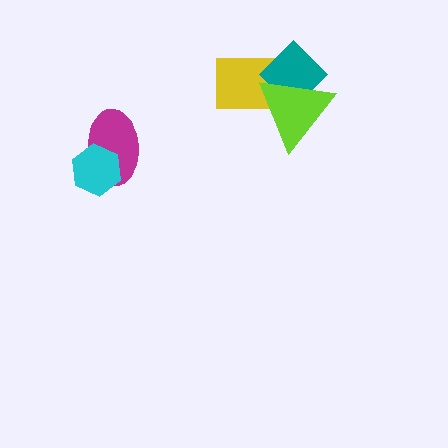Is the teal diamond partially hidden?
Yes, it is partially covered by another shape.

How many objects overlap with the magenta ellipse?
1 object overlaps with the magenta ellipse.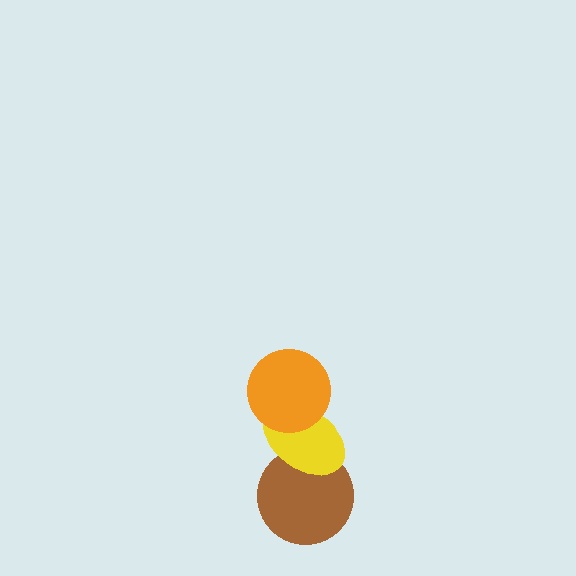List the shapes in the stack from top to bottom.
From top to bottom: the orange circle, the yellow ellipse, the brown circle.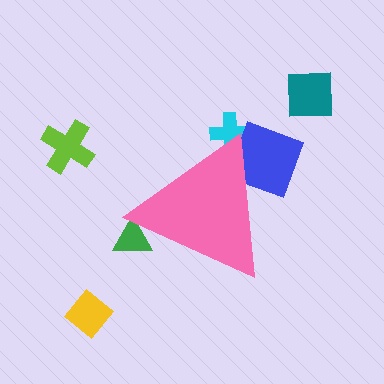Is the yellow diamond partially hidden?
No, the yellow diamond is fully visible.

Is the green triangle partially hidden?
Yes, the green triangle is partially hidden behind the pink triangle.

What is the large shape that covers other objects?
A pink triangle.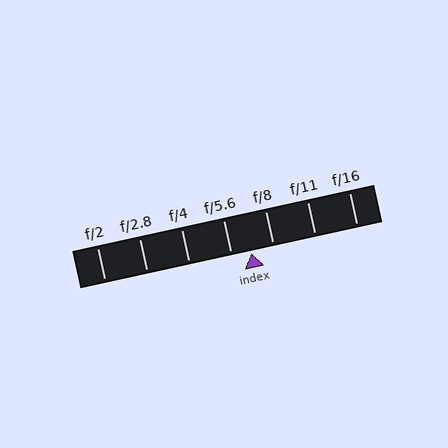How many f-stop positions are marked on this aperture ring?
There are 7 f-stop positions marked.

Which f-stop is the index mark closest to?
The index mark is closest to f/5.6.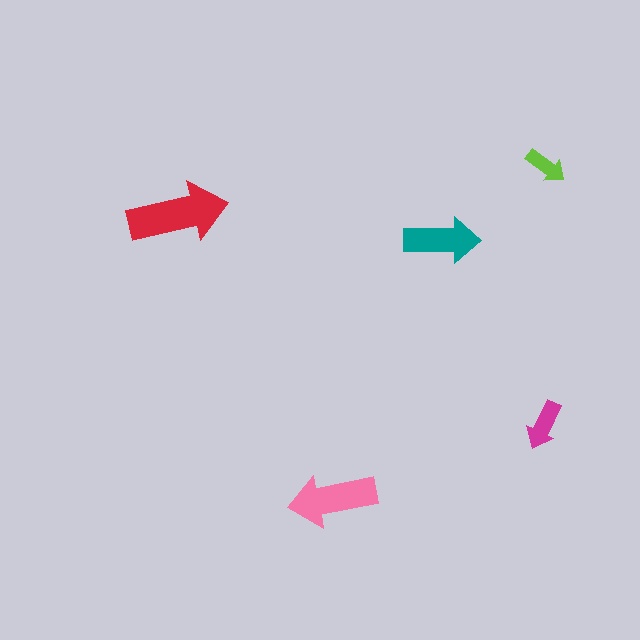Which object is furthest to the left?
The red arrow is leftmost.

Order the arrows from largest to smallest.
the red one, the pink one, the teal one, the magenta one, the lime one.